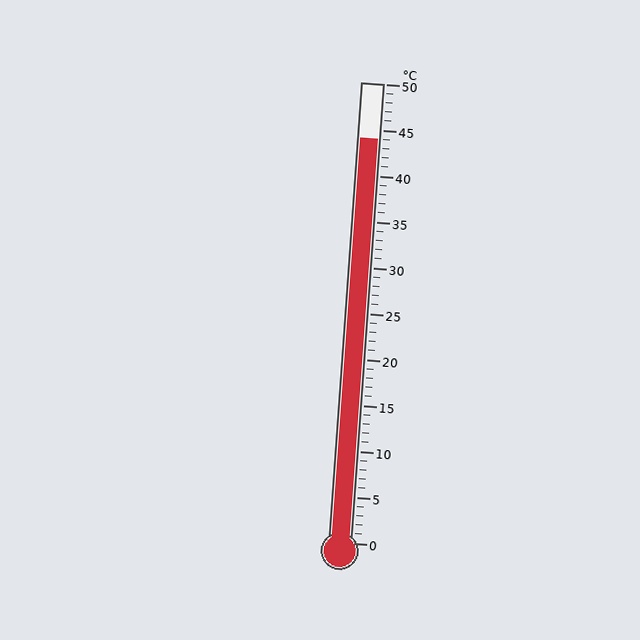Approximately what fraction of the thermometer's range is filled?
The thermometer is filled to approximately 90% of its range.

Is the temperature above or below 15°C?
The temperature is above 15°C.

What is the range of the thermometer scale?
The thermometer scale ranges from 0°C to 50°C.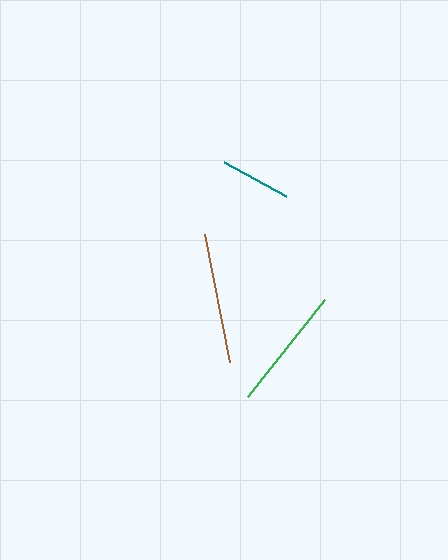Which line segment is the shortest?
The teal line is the shortest at approximately 70 pixels.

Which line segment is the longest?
The brown line is the longest at approximately 131 pixels.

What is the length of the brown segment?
The brown segment is approximately 131 pixels long.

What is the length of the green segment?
The green segment is approximately 124 pixels long.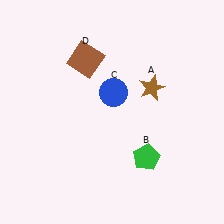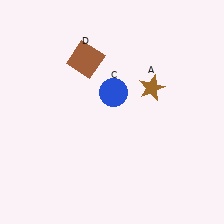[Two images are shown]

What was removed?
The green pentagon (B) was removed in Image 2.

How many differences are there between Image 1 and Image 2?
There is 1 difference between the two images.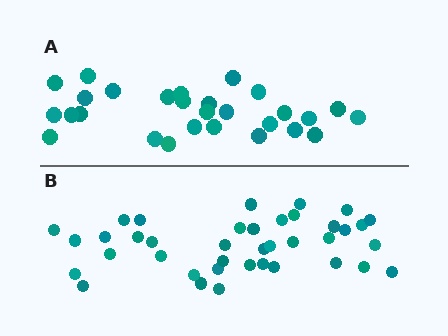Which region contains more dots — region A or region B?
Region B (the bottom region) has more dots.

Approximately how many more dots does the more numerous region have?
Region B has roughly 12 or so more dots than region A.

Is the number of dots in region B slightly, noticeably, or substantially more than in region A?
Region B has noticeably more, but not dramatically so. The ratio is roughly 1.4 to 1.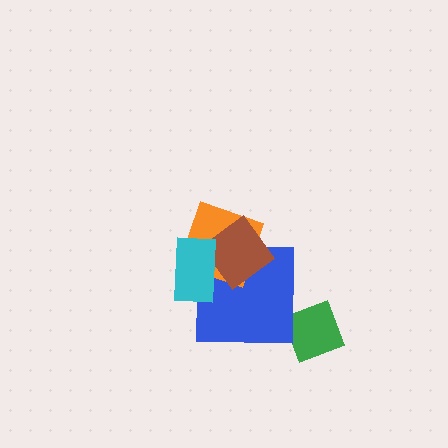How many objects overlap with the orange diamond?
3 objects overlap with the orange diamond.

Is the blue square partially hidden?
Yes, it is partially covered by another shape.